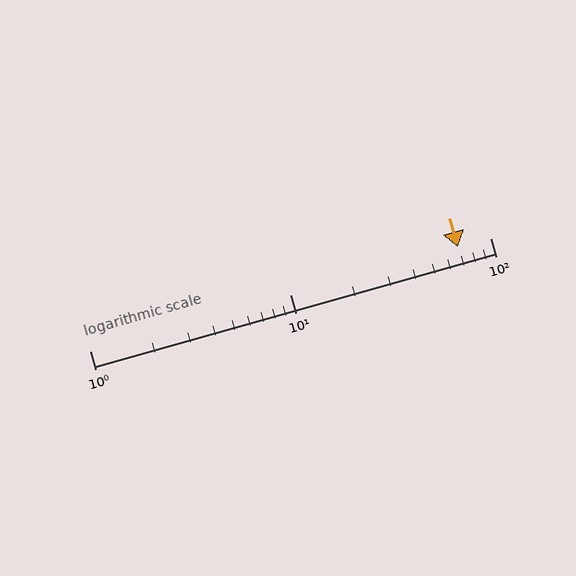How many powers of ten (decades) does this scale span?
The scale spans 2 decades, from 1 to 100.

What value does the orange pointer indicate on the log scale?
The pointer indicates approximately 69.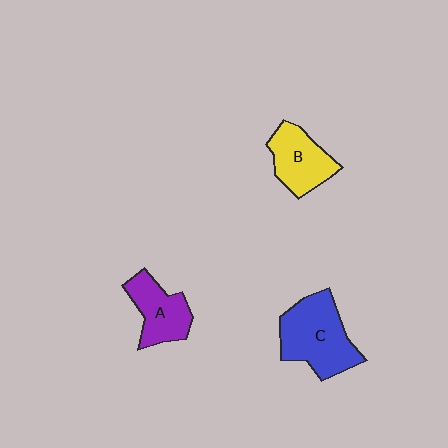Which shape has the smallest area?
Shape A (purple).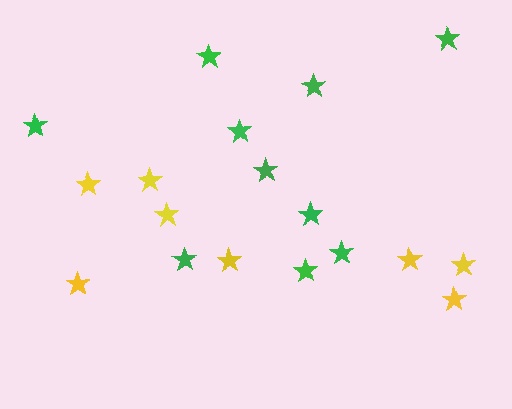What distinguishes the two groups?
There are 2 groups: one group of green stars (10) and one group of yellow stars (8).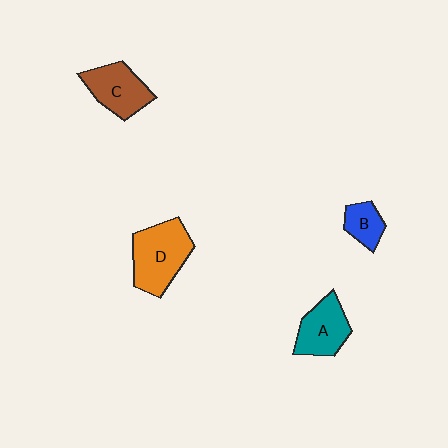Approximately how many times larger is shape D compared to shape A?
Approximately 1.4 times.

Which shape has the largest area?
Shape D (orange).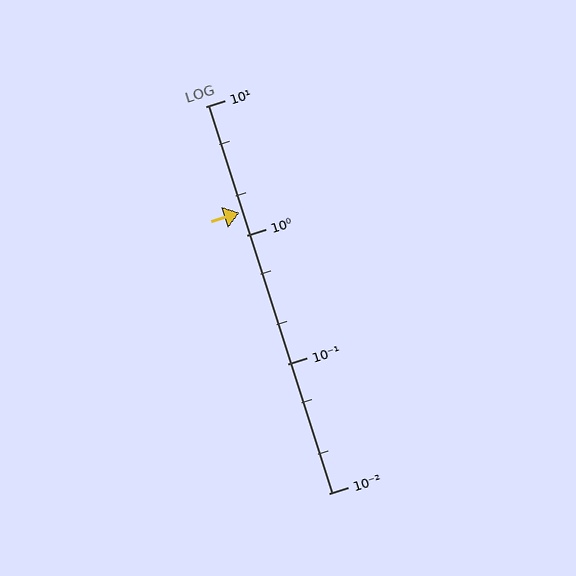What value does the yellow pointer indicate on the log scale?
The pointer indicates approximately 1.5.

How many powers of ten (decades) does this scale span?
The scale spans 3 decades, from 0.01 to 10.